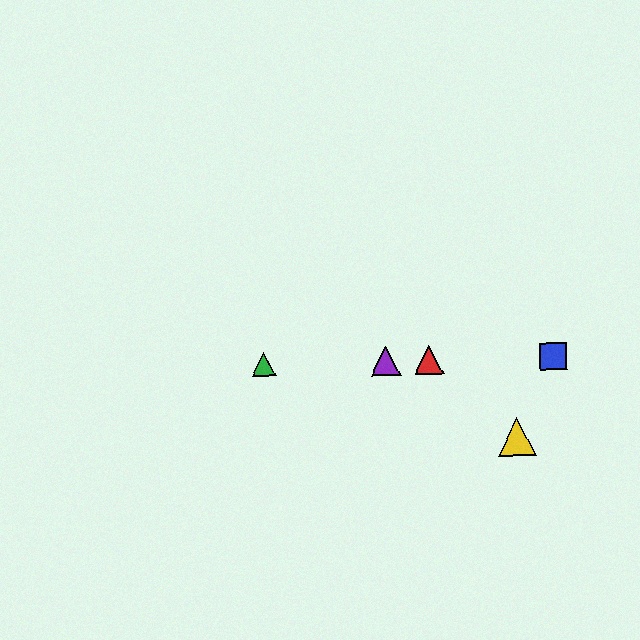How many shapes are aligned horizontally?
4 shapes (the red triangle, the blue square, the green triangle, the purple triangle) are aligned horizontally.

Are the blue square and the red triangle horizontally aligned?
Yes, both are at y≈356.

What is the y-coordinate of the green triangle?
The green triangle is at y≈365.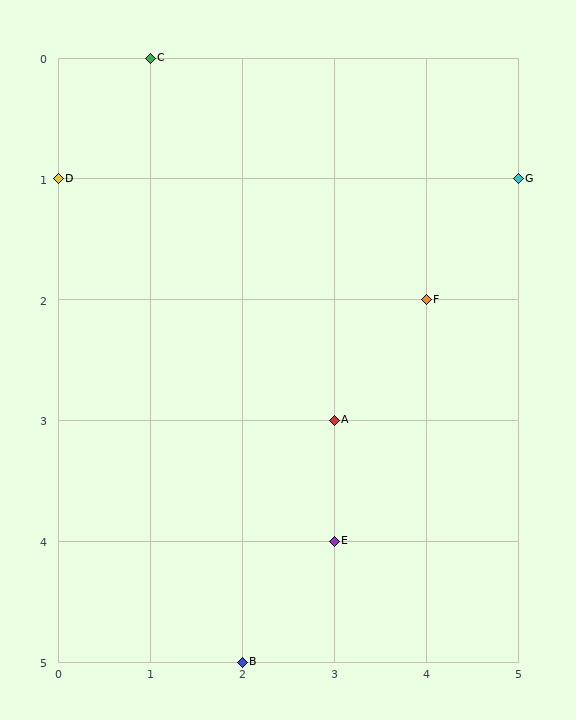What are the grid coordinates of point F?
Point F is at grid coordinates (4, 2).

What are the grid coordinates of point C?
Point C is at grid coordinates (1, 0).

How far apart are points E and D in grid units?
Points E and D are 3 columns and 3 rows apart (about 4.2 grid units diagonally).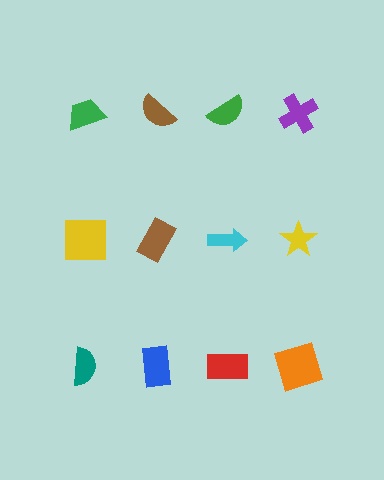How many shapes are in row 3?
4 shapes.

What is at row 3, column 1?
A teal semicircle.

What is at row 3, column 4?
An orange square.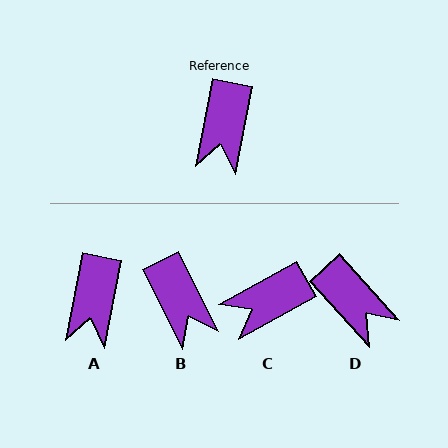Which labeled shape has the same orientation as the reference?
A.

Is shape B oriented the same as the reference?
No, it is off by about 38 degrees.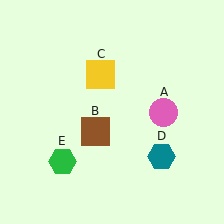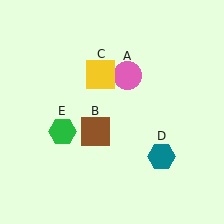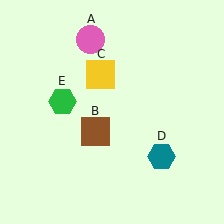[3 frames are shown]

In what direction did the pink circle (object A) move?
The pink circle (object A) moved up and to the left.